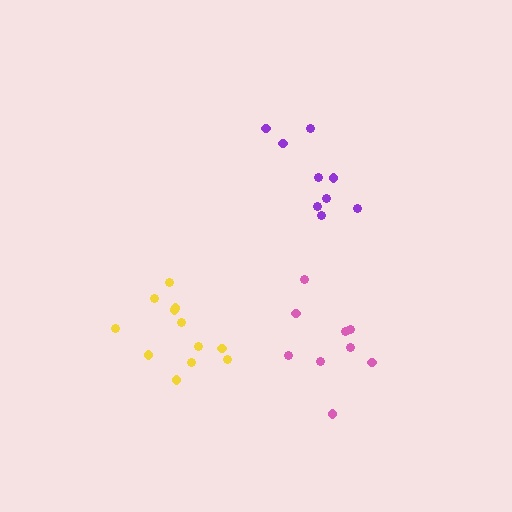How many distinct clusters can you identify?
There are 3 distinct clusters.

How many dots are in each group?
Group 1: 9 dots, Group 2: 12 dots, Group 3: 9 dots (30 total).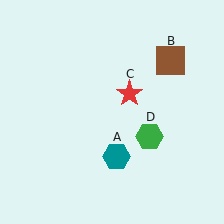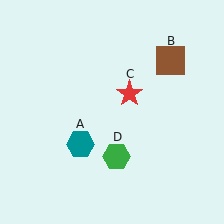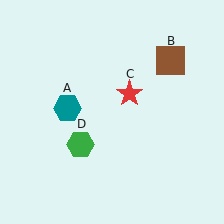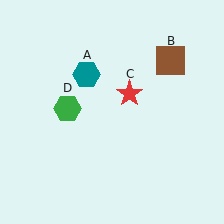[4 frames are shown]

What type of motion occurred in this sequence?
The teal hexagon (object A), green hexagon (object D) rotated clockwise around the center of the scene.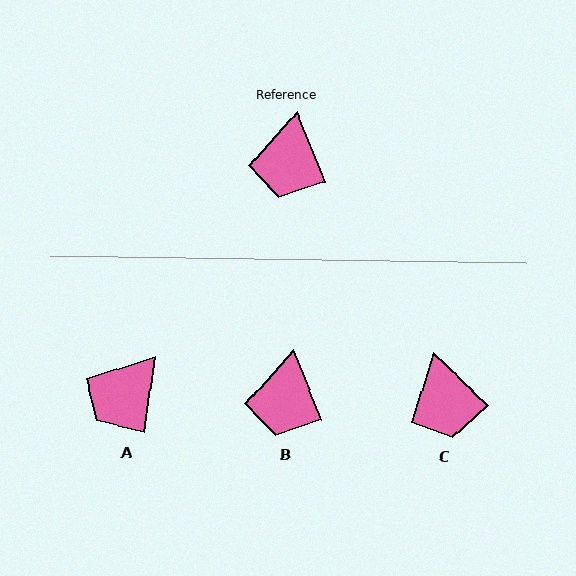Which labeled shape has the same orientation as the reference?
B.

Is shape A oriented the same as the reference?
No, it is off by about 31 degrees.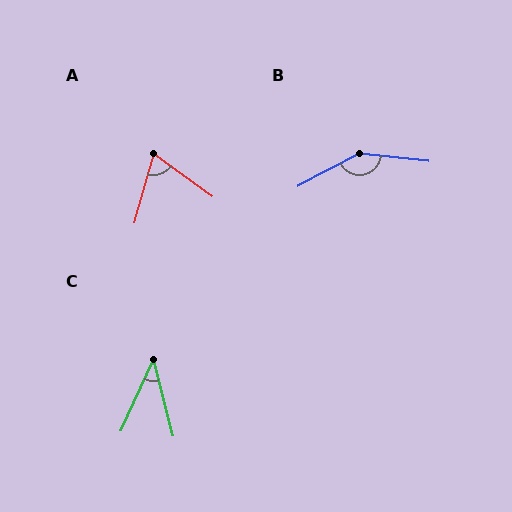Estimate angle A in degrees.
Approximately 70 degrees.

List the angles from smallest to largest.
C (38°), A (70°), B (146°).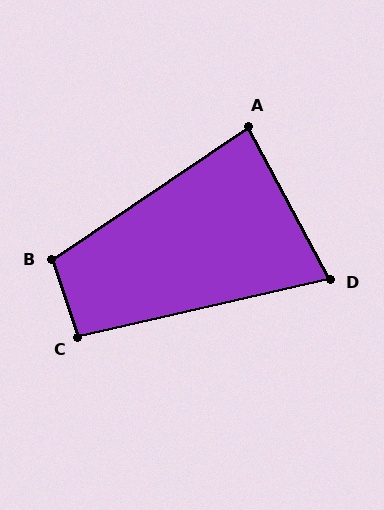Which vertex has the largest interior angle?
B, at approximately 105 degrees.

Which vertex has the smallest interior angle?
D, at approximately 75 degrees.